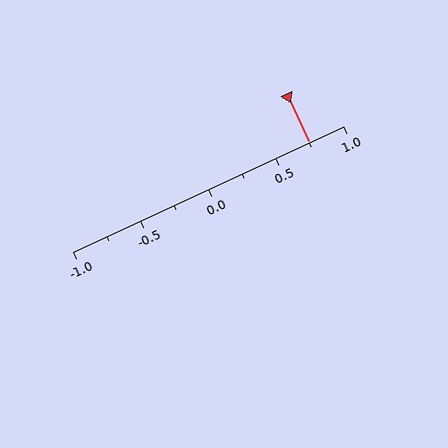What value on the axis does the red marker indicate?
The marker indicates approximately 0.75.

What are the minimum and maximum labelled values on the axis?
The axis runs from -1.0 to 1.0.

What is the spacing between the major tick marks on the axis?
The major ticks are spaced 0.5 apart.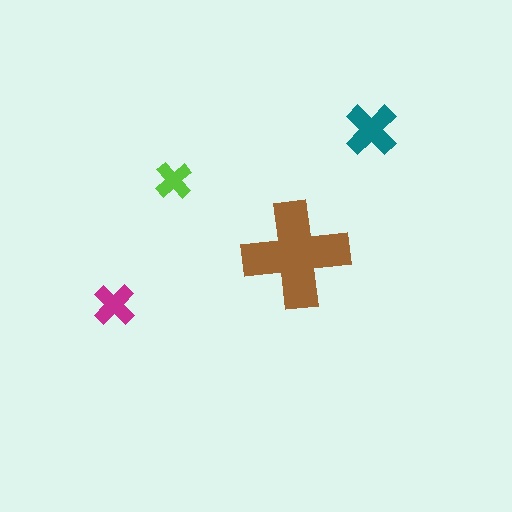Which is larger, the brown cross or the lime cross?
The brown one.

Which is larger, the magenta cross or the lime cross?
The magenta one.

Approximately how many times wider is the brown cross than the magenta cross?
About 2.5 times wider.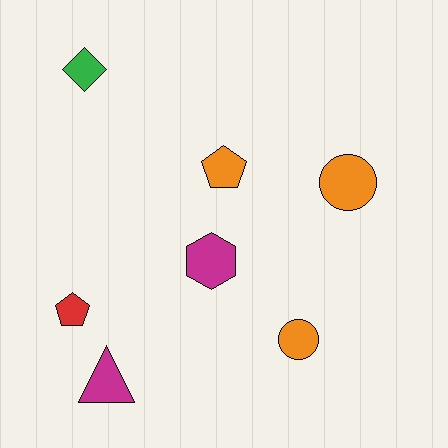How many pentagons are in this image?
There are 2 pentagons.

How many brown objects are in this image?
There are no brown objects.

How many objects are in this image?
There are 7 objects.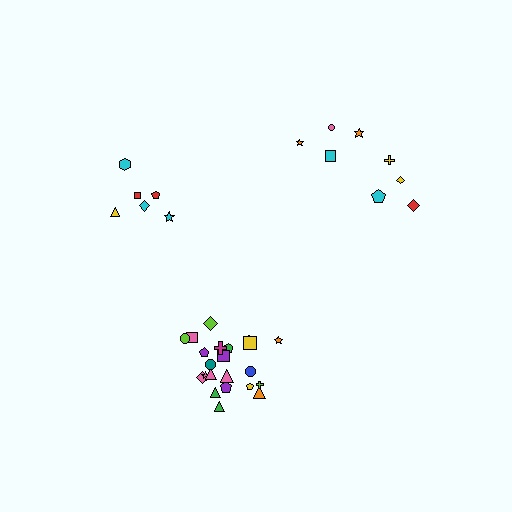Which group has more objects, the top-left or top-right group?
The top-right group.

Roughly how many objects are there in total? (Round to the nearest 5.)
Roughly 35 objects in total.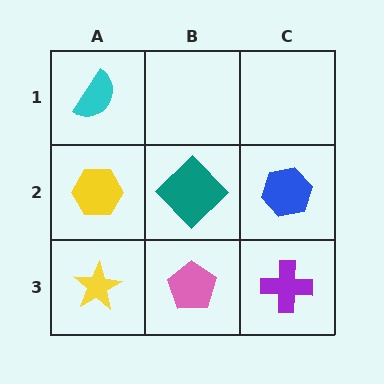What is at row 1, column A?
A cyan semicircle.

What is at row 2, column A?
A yellow hexagon.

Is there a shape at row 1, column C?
No, that cell is empty.